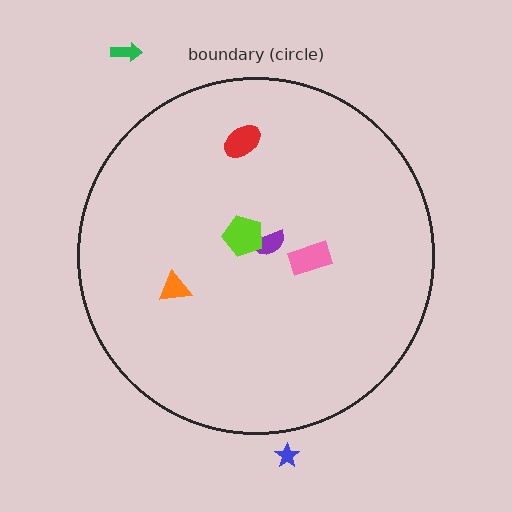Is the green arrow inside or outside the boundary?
Outside.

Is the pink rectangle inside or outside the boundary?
Inside.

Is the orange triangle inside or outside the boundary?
Inside.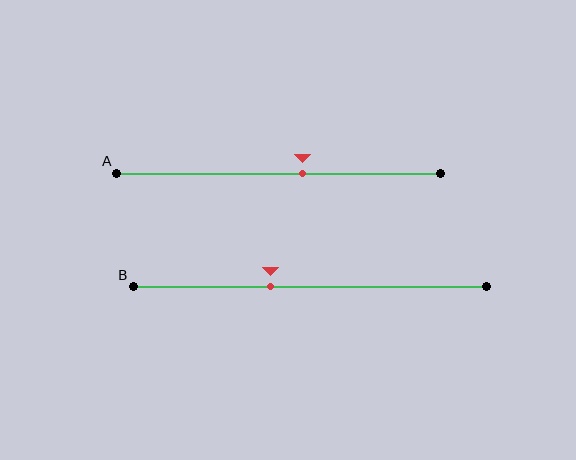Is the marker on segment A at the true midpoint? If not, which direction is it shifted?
No, the marker on segment A is shifted to the right by about 7% of the segment length.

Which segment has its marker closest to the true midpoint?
Segment A has its marker closest to the true midpoint.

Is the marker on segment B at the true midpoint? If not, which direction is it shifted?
No, the marker on segment B is shifted to the left by about 11% of the segment length.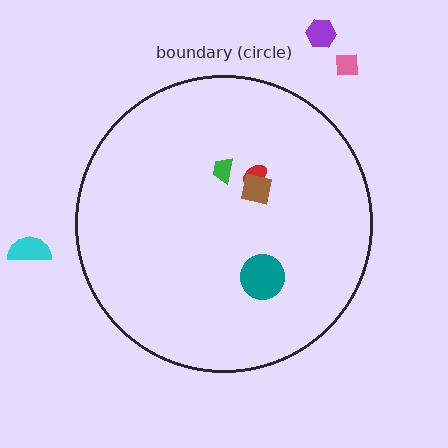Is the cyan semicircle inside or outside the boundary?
Outside.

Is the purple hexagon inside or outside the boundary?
Outside.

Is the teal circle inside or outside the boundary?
Inside.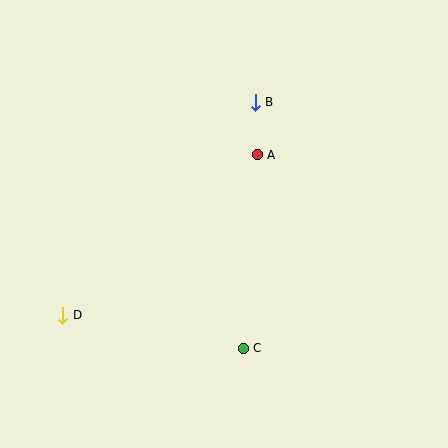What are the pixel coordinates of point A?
Point A is at (257, 154).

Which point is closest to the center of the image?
Point A at (257, 154) is closest to the center.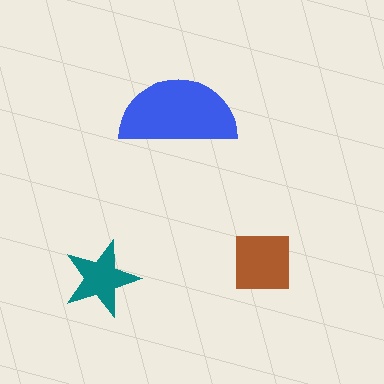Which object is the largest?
The blue semicircle.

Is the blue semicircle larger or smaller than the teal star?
Larger.